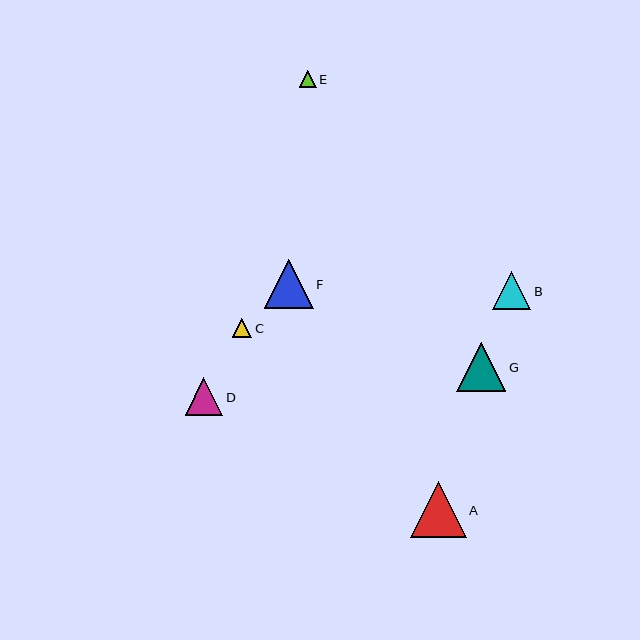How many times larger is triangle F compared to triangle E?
Triangle F is approximately 2.9 times the size of triangle E.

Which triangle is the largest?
Triangle A is the largest with a size of approximately 56 pixels.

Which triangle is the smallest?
Triangle E is the smallest with a size of approximately 17 pixels.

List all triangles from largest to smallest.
From largest to smallest: A, G, F, B, D, C, E.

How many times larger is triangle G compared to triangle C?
Triangle G is approximately 2.5 times the size of triangle C.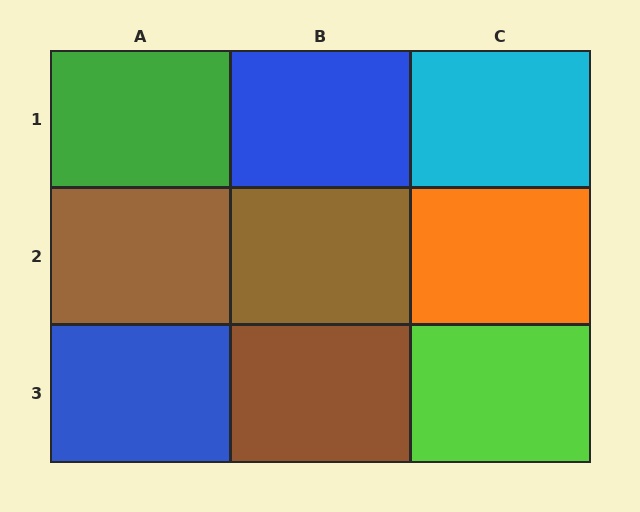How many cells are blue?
2 cells are blue.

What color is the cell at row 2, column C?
Orange.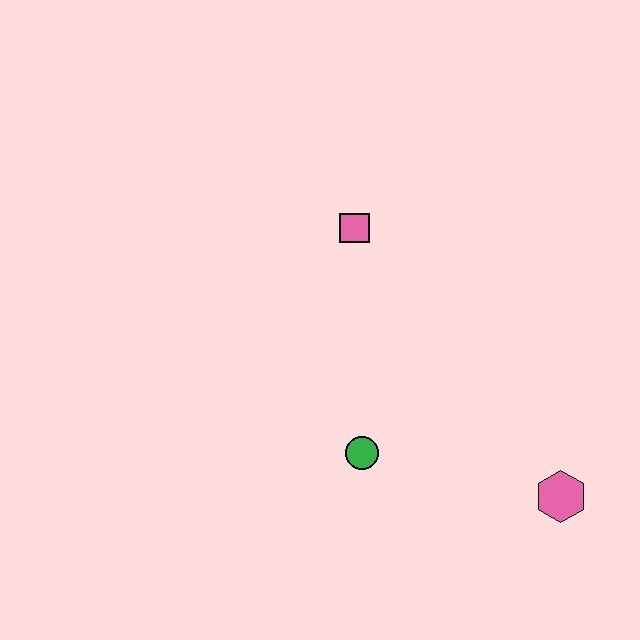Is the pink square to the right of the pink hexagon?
No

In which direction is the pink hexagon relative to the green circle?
The pink hexagon is to the right of the green circle.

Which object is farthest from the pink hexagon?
The pink square is farthest from the pink hexagon.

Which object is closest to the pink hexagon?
The green circle is closest to the pink hexagon.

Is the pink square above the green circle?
Yes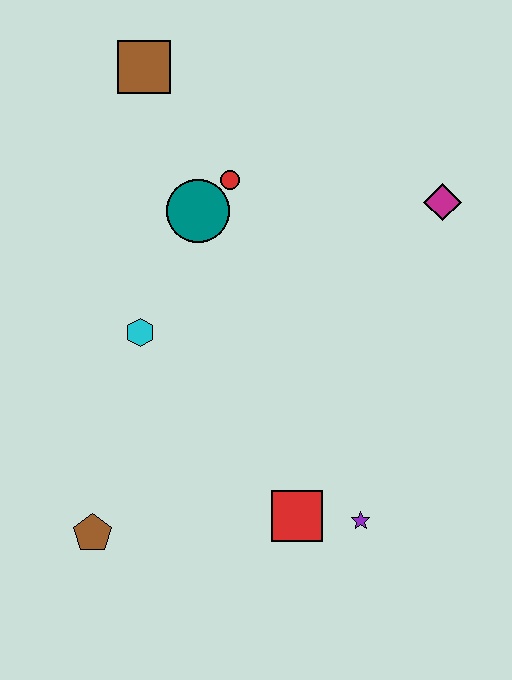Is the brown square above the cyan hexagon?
Yes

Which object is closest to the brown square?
The red circle is closest to the brown square.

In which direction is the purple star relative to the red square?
The purple star is to the right of the red square.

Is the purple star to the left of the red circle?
No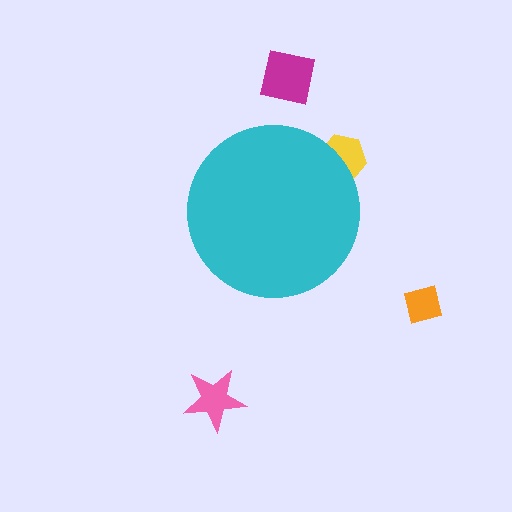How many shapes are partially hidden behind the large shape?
1 shape is partially hidden.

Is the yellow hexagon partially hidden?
Yes, the yellow hexagon is partially hidden behind the cyan circle.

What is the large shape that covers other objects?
A cyan circle.